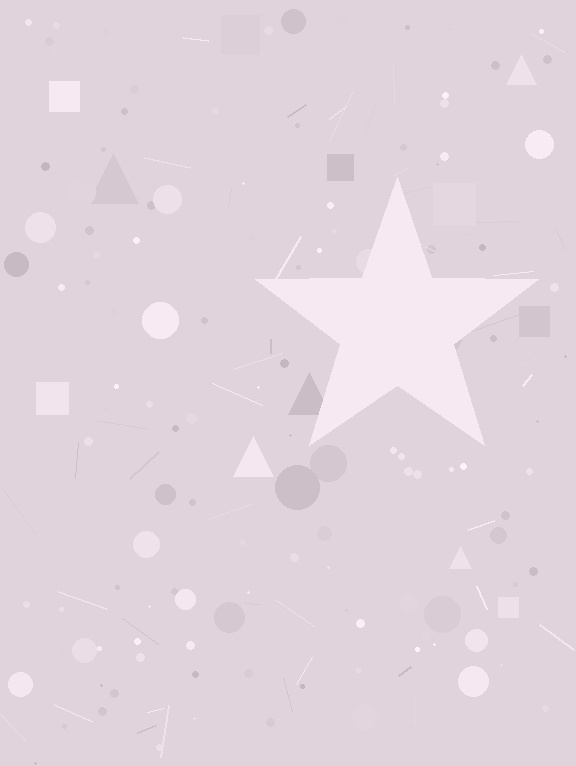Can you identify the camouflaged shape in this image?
The camouflaged shape is a star.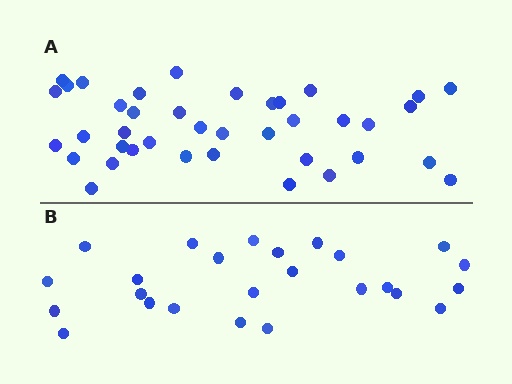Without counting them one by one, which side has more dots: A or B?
Region A (the top region) has more dots.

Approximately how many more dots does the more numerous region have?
Region A has approximately 15 more dots than region B.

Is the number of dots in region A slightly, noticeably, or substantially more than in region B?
Region A has substantially more. The ratio is roughly 1.6 to 1.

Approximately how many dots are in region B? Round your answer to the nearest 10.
About 20 dots. (The exact count is 25, which rounds to 20.)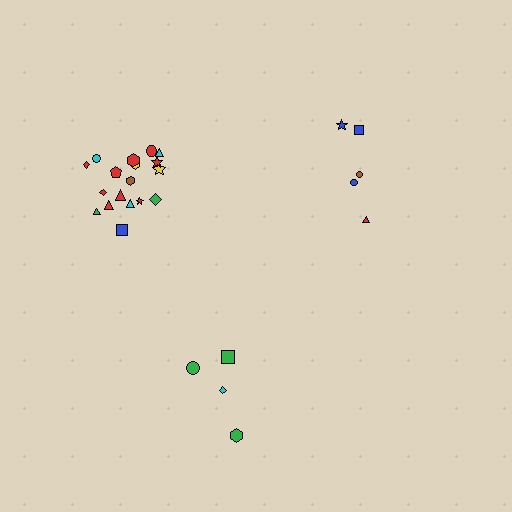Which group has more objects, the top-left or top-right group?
The top-left group.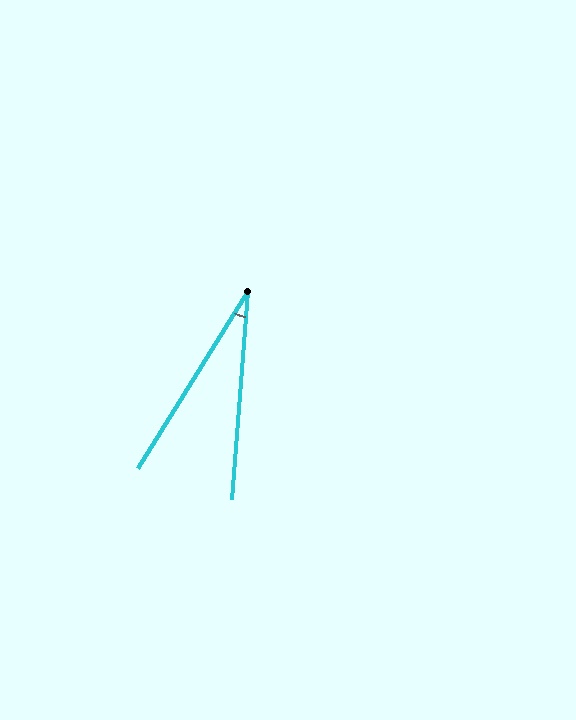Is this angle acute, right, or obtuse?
It is acute.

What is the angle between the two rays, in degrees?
Approximately 28 degrees.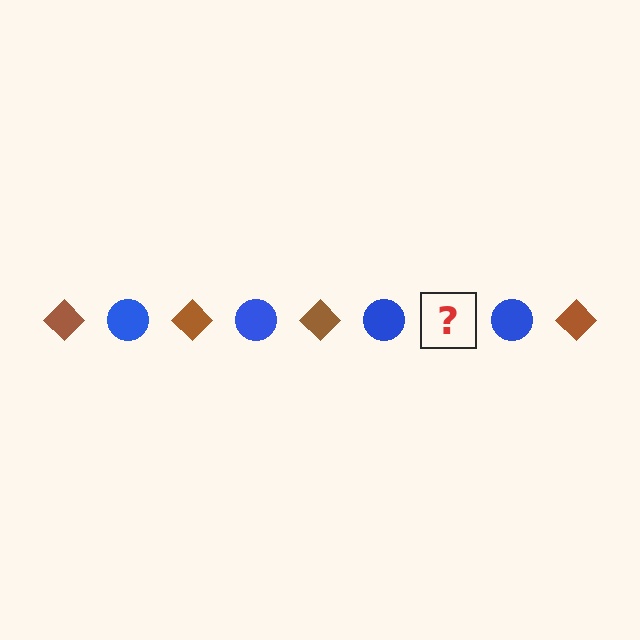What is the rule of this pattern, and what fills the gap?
The rule is that the pattern alternates between brown diamond and blue circle. The gap should be filled with a brown diamond.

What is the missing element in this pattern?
The missing element is a brown diamond.